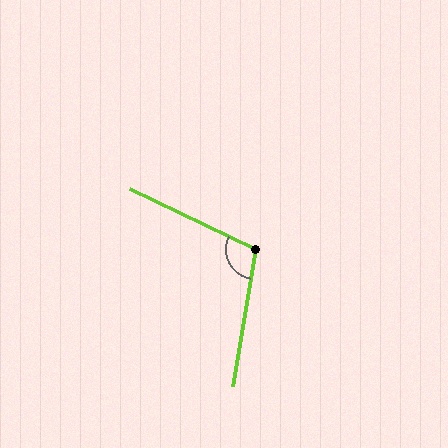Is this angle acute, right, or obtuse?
It is obtuse.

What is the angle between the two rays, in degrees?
Approximately 106 degrees.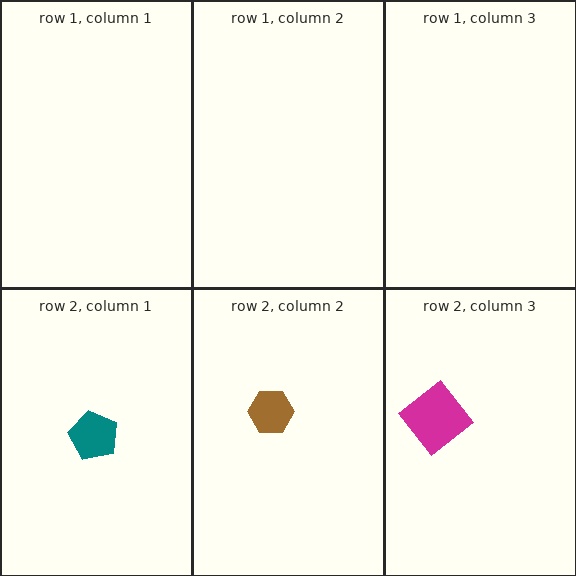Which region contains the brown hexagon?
The row 2, column 2 region.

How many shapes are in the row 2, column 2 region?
1.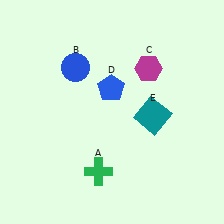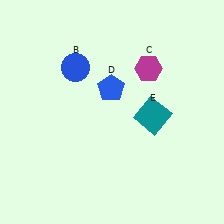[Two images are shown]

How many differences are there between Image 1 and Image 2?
There is 1 difference between the two images.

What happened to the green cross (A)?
The green cross (A) was removed in Image 2. It was in the bottom-left area of Image 1.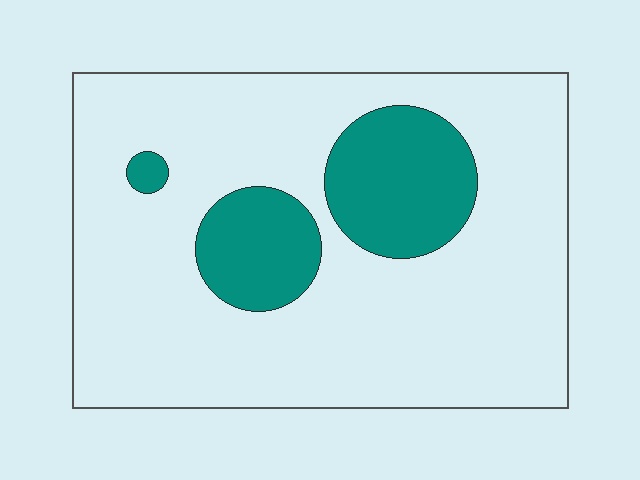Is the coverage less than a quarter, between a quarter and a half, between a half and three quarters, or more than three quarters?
Less than a quarter.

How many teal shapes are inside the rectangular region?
3.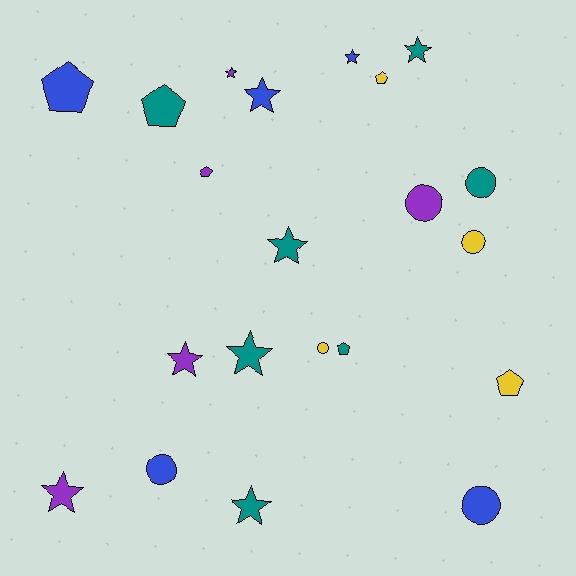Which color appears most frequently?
Teal, with 7 objects.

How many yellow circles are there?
There are 2 yellow circles.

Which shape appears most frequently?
Star, with 9 objects.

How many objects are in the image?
There are 21 objects.